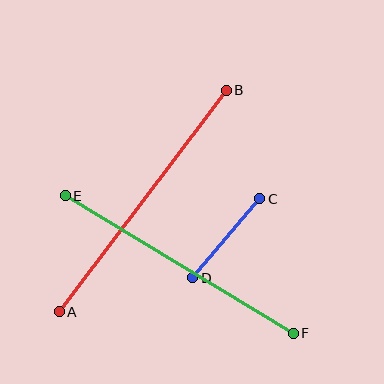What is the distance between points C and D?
The distance is approximately 103 pixels.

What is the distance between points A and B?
The distance is approximately 277 pixels.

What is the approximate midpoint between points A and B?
The midpoint is at approximately (143, 201) pixels.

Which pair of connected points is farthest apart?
Points A and B are farthest apart.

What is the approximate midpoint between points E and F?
The midpoint is at approximately (179, 264) pixels.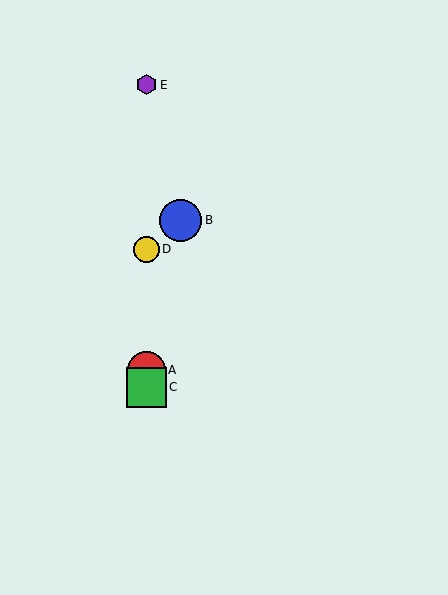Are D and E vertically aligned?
Yes, both are at x≈146.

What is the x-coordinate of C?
Object C is at x≈146.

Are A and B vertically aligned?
No, A is at x≈146 and B is at x≈180.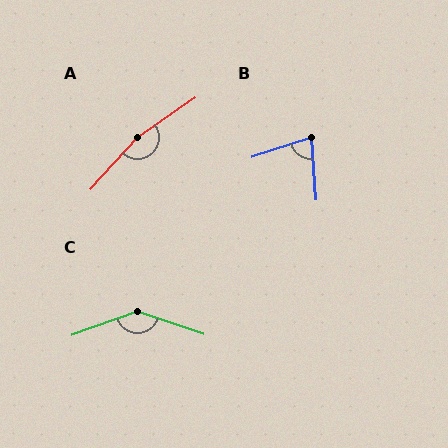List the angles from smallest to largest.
B (76°), C (141°), A (167°).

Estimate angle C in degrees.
Approximately 141 degrees.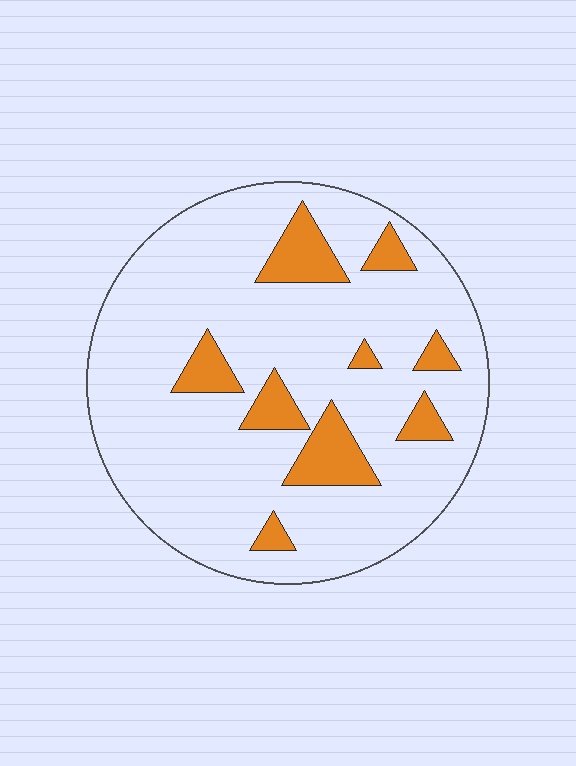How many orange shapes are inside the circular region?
9.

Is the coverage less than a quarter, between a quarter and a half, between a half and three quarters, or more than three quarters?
Less than a quarter.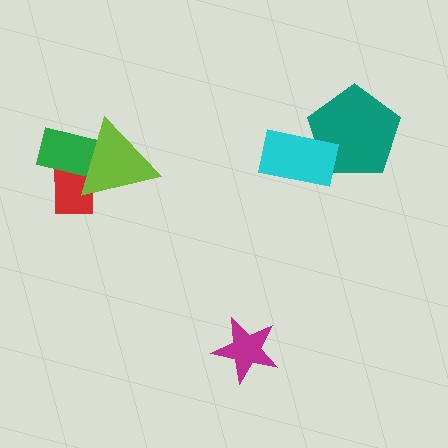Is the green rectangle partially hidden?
Yes, it is partially covered by another shape.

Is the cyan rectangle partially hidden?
No, no other shape covers it.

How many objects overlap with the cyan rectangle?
1 object overlaps with the cyan rectangle.